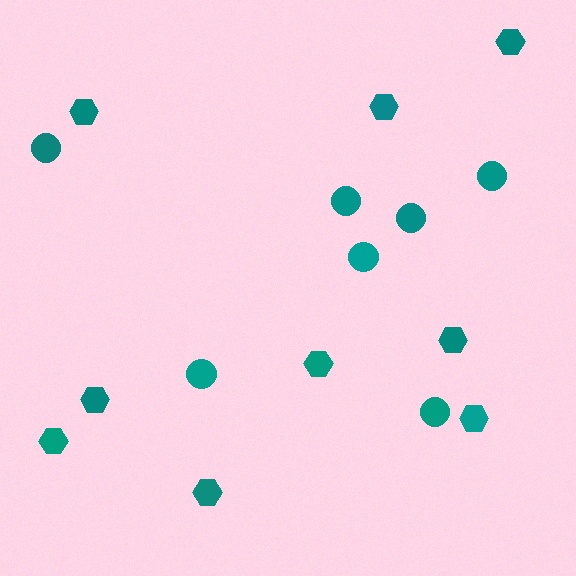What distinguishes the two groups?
There are 2 groups: one group of circles (7) and one group of hexagons (9).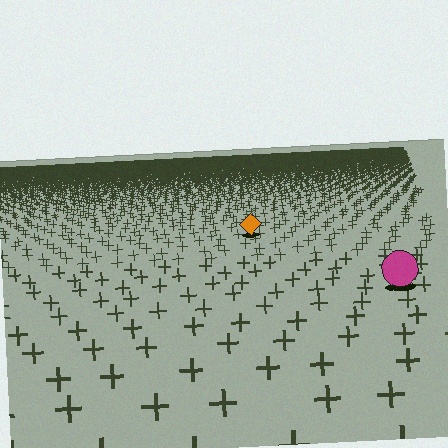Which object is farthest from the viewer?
The orange diamond is farthest from the viewer. It appears smaller and the ground texture around it is denser.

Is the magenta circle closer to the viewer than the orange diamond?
Yes. The magenta circle is closer — you can tell from the texture gradient: the ground texture is coarser near it.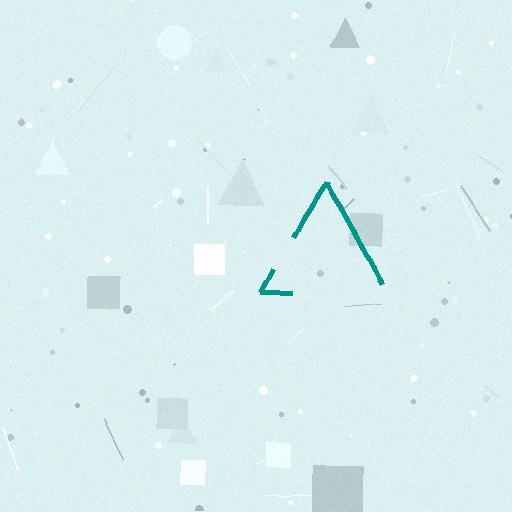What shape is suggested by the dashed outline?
The dashed outline suggests a triangle.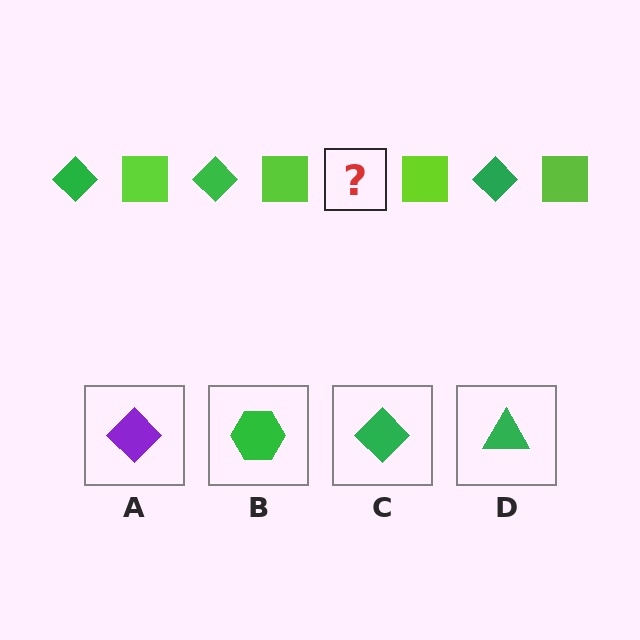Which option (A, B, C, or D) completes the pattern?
C.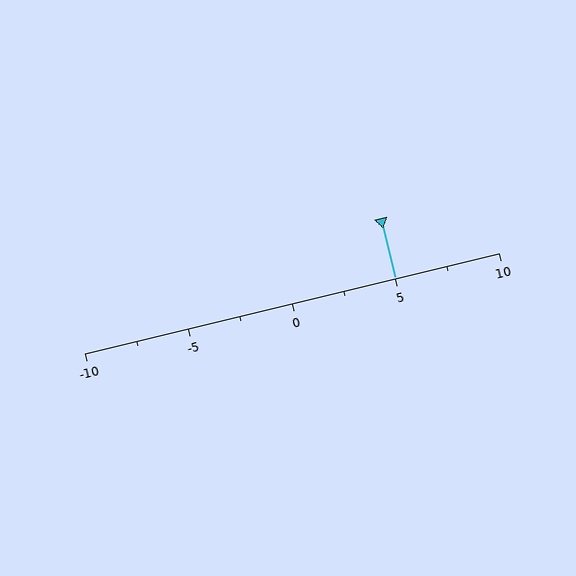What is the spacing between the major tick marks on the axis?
The major ticks are spaced 5 apart.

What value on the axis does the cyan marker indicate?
The marker indicates approximately 5.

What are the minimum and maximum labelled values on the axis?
The axis runs from -10 to 10.